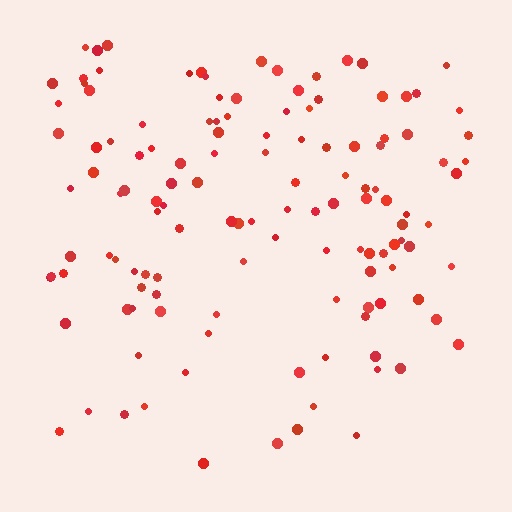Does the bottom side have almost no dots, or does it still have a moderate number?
Still a moderate number, just noticeably fewer than the top.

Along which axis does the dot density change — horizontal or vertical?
Vertical.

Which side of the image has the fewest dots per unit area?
The bottom.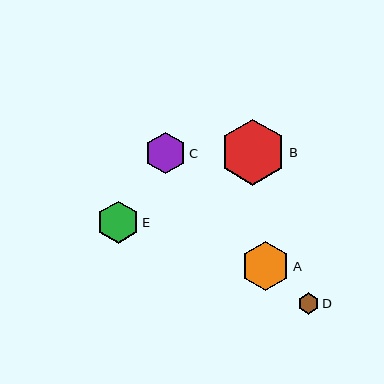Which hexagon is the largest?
Hexagon B is the largest with a size of approximately 66 pixels.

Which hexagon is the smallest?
Hexagon D is the smallest with a size of approximately 21 pixels.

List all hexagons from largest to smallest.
From largest to smallest: B, A, E, C, D.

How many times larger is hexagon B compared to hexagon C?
Hexagon B is approximately 1.6 times the size of hexagon C.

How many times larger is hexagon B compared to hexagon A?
Hexagon B is approximately 1.4 times the size of hexagon A.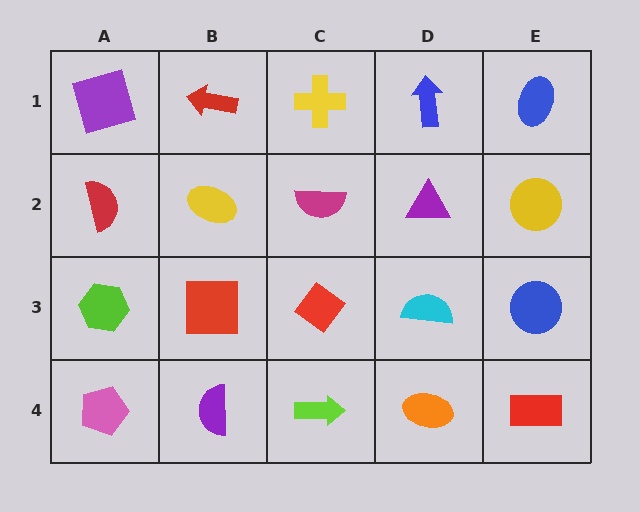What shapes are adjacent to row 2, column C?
A yellow cross (row 1, column C), a red diamond (row 3, column C), a yellow ellipse (row 2, column B), a purple triangle (row 2, column D).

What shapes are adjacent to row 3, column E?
A yellow circle (row 2, column E), a red rectangle (row 4, column E), a cyan semicircle (row 3, column D).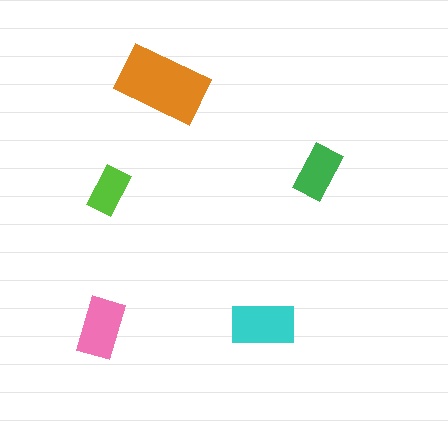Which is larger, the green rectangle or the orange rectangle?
The orange one.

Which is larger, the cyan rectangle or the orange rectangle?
The orange one.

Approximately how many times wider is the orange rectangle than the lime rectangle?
About 2 times wider.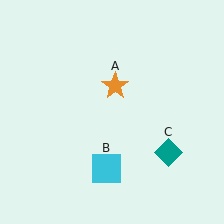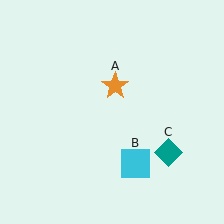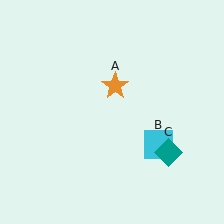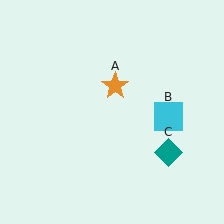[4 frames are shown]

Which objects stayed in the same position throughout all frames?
Orange star (object A) and teal diamond (object C) remained stationary.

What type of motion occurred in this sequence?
The cyan square (object B) rotated counterclockwise around the center of the scene.